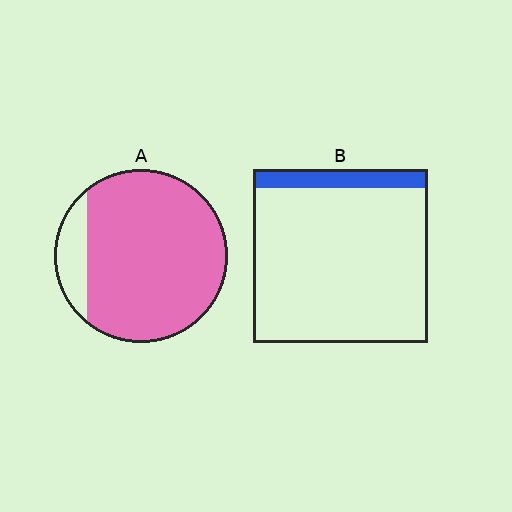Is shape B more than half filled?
No.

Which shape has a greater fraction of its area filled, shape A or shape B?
Shape A.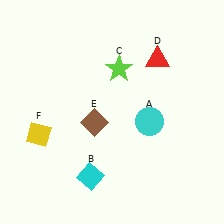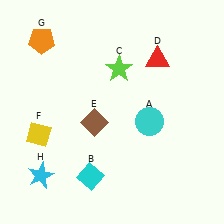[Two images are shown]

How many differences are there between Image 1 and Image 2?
There are 2 differences between the two images.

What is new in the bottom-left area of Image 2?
A cyan star (H) was added in the bottom-left area of Image 2.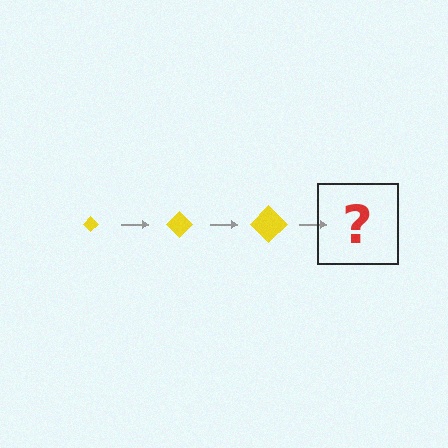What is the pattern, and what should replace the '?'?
The pattern is that the diamond gets progressively larger each step. The '?' should be a yellow diamond, larger than the previous one.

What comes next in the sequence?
The next element should be a yellow diamond, larger than the previous one.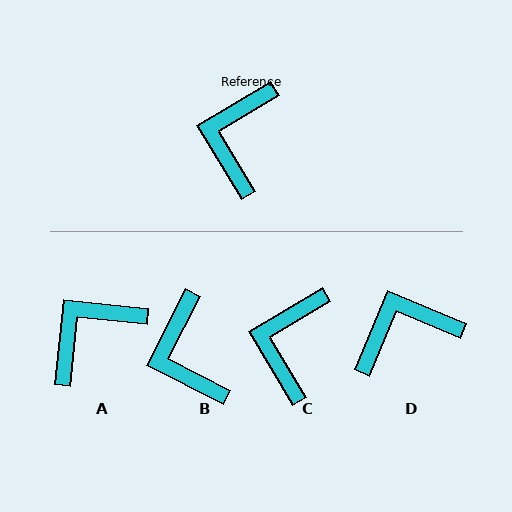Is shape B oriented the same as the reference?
No, it is off by about 32 degrees.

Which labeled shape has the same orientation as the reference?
C.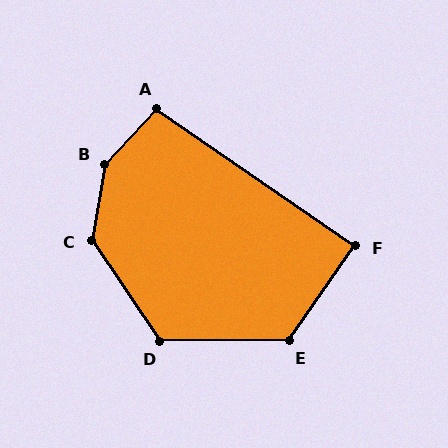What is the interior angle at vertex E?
Approximately 125 degrees (obtuse).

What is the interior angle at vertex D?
Approximately 124 degrees (obtuse).